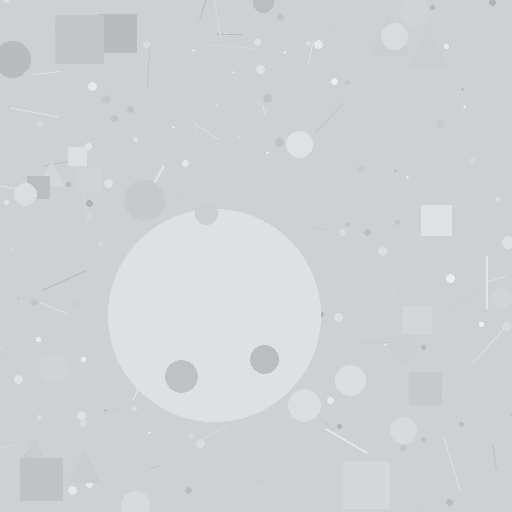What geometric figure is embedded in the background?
A circle is embedded in the background.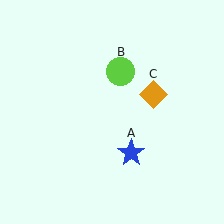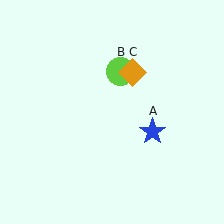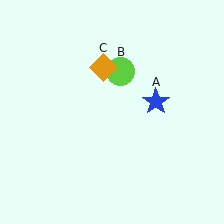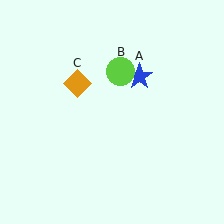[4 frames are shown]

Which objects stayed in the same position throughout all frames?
Lime circle (object B) remained stationary.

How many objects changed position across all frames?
2 objects changed position: blue star (object A), orange diamond (object C).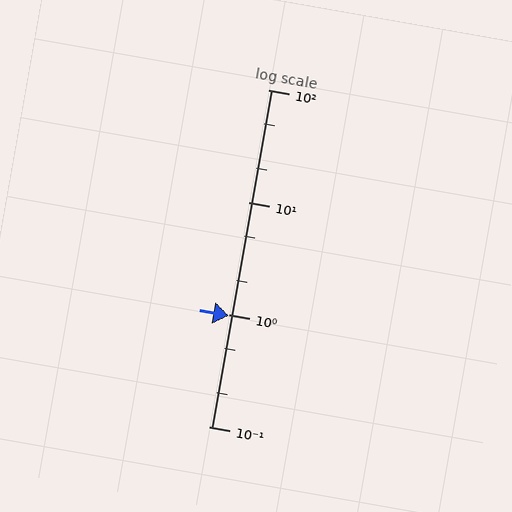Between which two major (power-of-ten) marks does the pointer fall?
The pointer is between 0.1 and 1.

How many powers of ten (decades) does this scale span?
The scale spans 3 decades, from 0.1 to 100.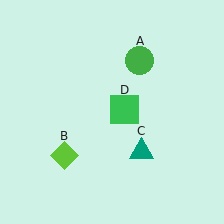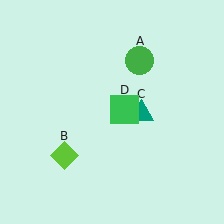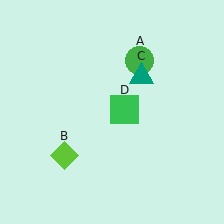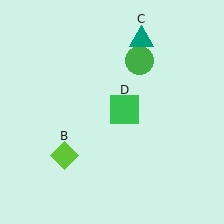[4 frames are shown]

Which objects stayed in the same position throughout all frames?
Green circle (object A) and lime diamond (object B) and green square (object D) remained stationary.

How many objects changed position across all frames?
1 object changed position: teal triangle (object C).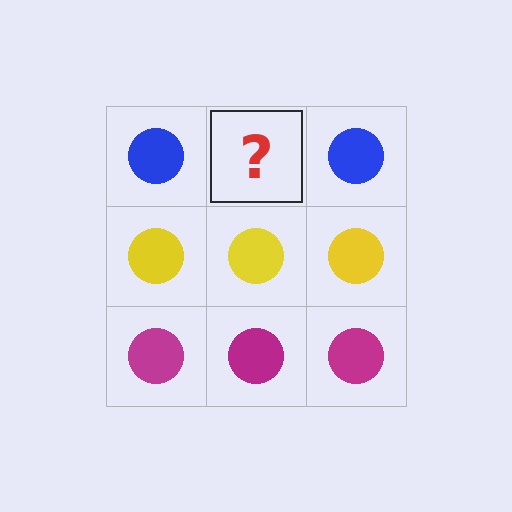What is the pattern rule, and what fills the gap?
The rule is that each row has a consistent color. The gap should be filled with a blue circle.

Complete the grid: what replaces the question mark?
The question mark should be replaced with a blue circle.